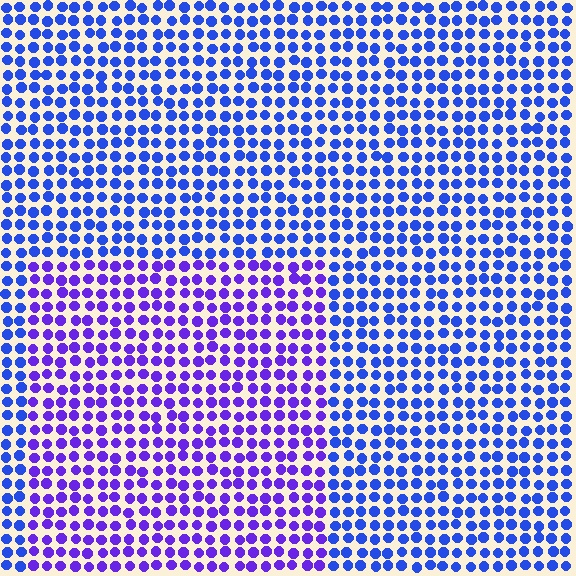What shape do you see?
I see a rectangle.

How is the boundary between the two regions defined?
The boundary is defined purely by a slight shift in hue (about 34 degrees). Spacing, size, and orientation are identical on both sides.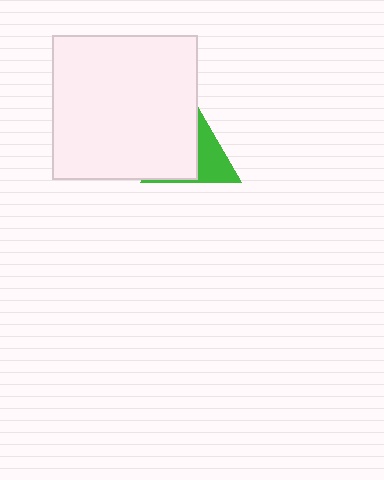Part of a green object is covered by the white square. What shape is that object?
It is a triangle.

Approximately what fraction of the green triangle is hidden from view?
Roughly 57% of the green triangle is hidden behind the white square.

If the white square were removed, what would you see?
You would see the complete green triangle.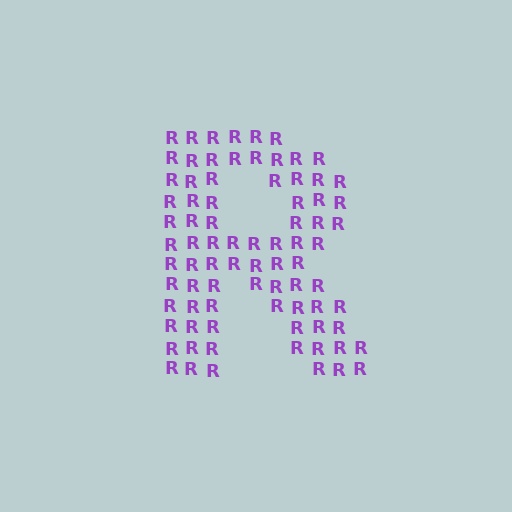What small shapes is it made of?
It is made of small letter R's.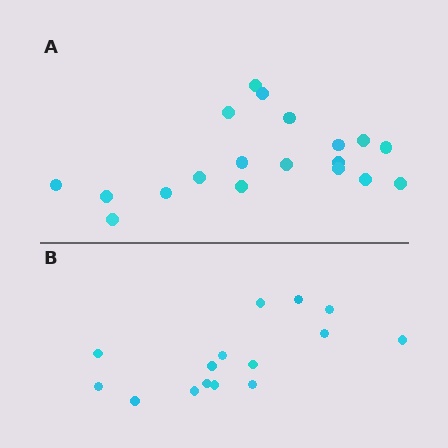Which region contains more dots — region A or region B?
Region A (the top region) has more dots.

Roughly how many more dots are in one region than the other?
Region A has about 4 more dots than region B.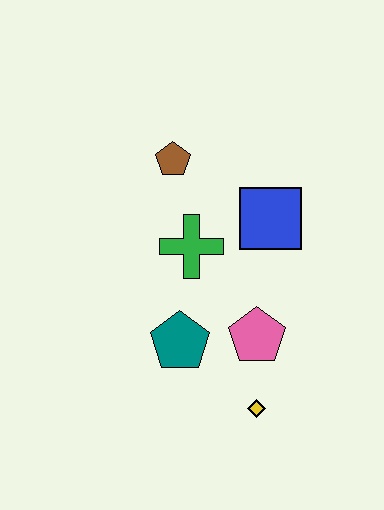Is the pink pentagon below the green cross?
Yes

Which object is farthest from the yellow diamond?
The brown pentagon is farthest from the yellow diamond.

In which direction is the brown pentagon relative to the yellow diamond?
The brown pentagon is above the yellow diamond.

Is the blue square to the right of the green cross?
Yes